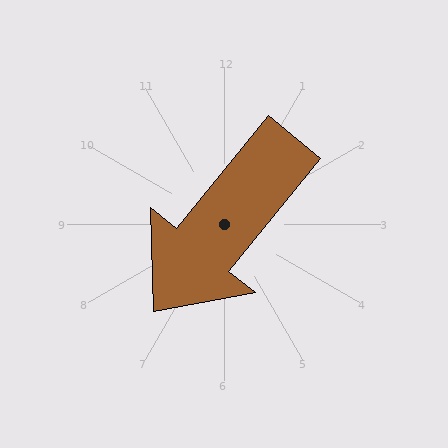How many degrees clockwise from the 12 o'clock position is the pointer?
Approximately 219 degrees.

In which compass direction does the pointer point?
Southwest.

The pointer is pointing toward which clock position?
Roughly 7 o'clock.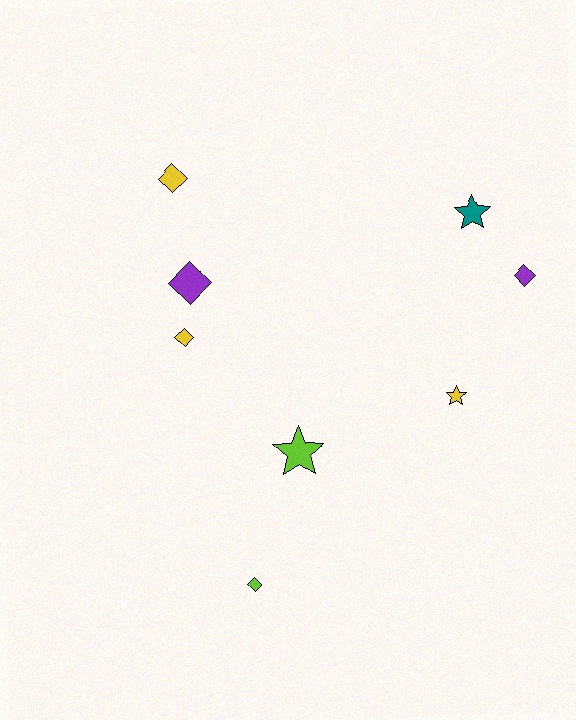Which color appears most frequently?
Yellow, with 3 objects.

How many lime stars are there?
There is 1 lime star.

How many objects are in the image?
There are 8 objects.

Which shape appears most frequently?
Diamond, with 5 objects.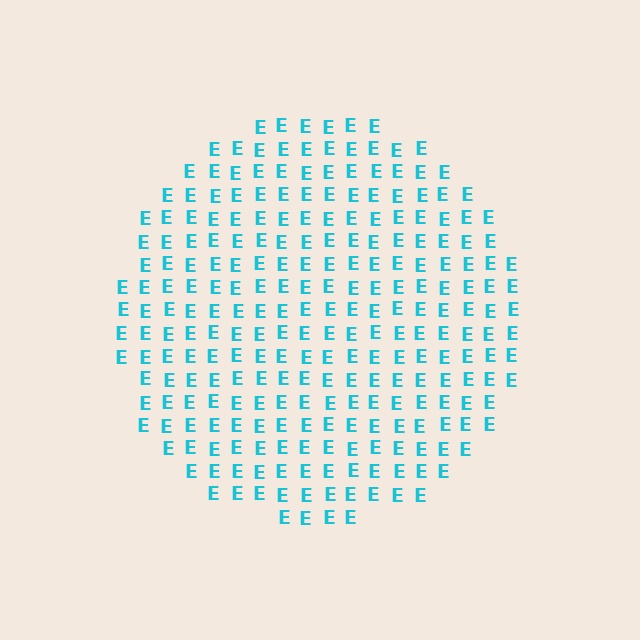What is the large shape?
The large shape is a circle.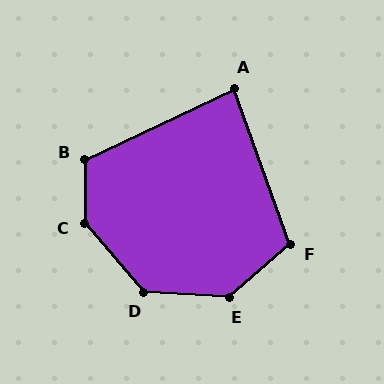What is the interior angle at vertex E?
Approximately 136 degrees (obtuse).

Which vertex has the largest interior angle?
C, at approximately 140 degrees.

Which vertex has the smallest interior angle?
A, at approximately 84 degrees.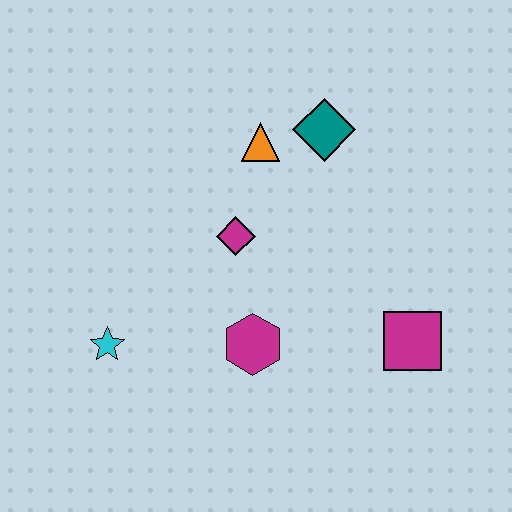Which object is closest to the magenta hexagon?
The magenta diamond is closest to the magenta hexagon.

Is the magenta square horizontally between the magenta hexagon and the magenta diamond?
No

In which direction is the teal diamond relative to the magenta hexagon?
The teal diamond is above the magenta hexagon.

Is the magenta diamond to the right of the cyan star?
Yes